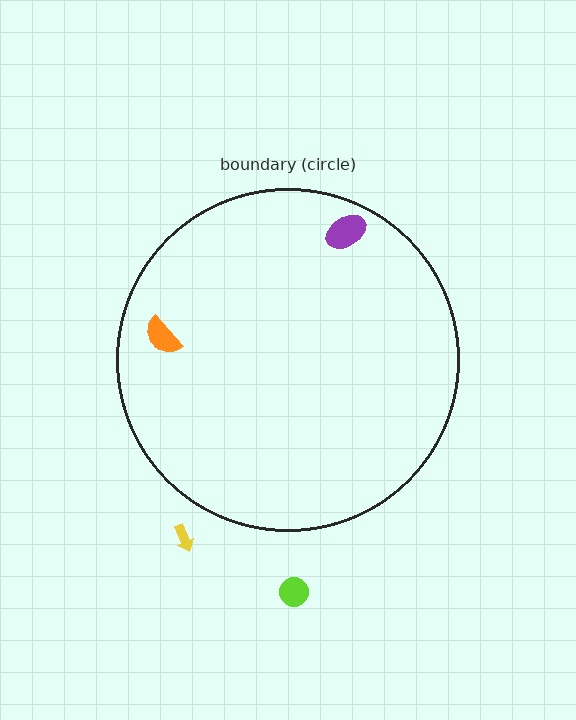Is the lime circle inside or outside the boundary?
Outside.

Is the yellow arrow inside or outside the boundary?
Outside.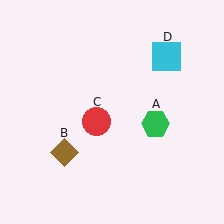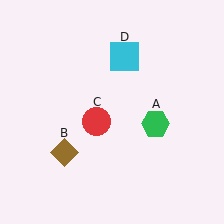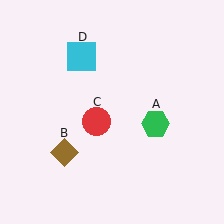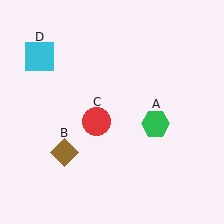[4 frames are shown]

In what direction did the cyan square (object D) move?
The cyan square (object D) moved left.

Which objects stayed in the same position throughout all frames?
Green hexagon (object A) and brown diamond (object B) and red circle (object C) remained stationary.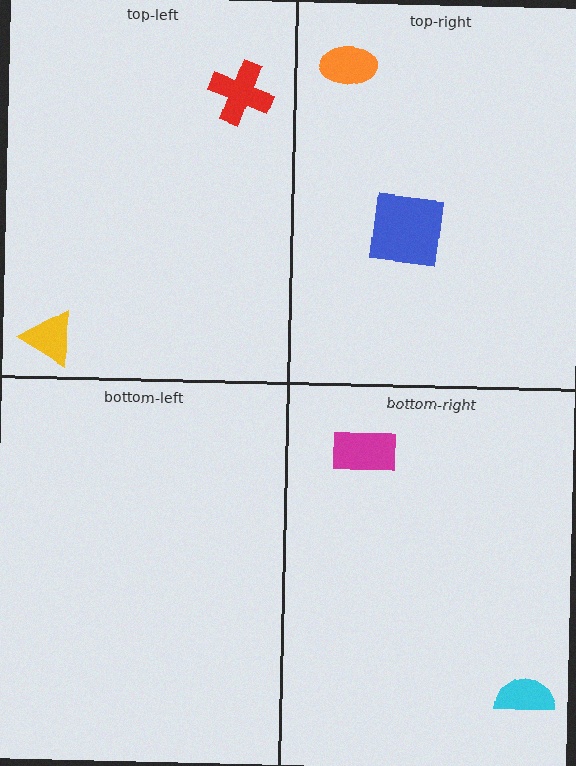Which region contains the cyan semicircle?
The bottom-right region.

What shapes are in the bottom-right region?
The magenta rectangle, the cyan semicircle.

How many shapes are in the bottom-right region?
2.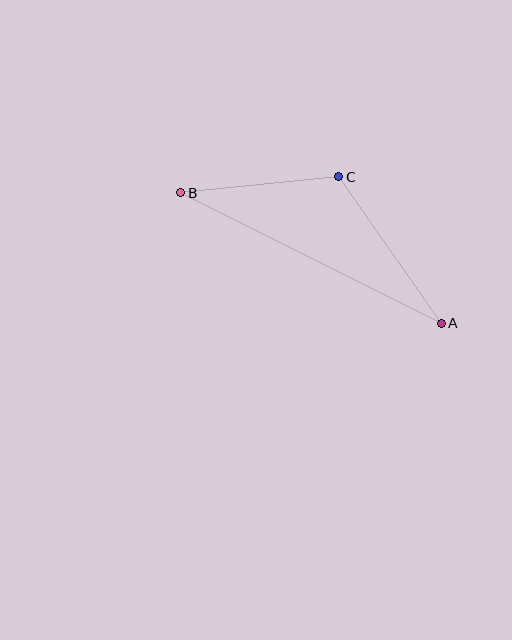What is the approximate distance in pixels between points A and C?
The distance between A and C is approximately 179 pixels.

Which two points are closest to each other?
Points B and C are closest to each other.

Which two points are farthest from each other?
Points A and B are farthest from each other.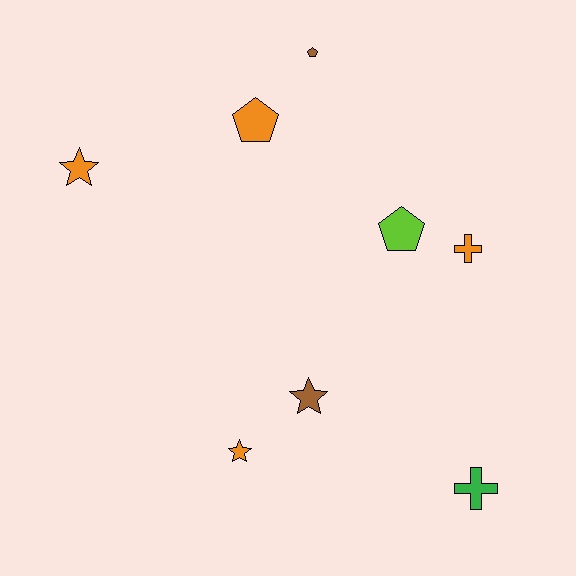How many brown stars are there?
There is 1 brown star.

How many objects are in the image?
There are 8 objects.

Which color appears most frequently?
Orange, with 4 objects.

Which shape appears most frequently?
Star, with 3 objects.